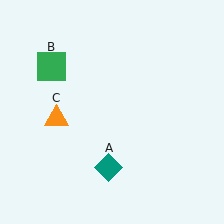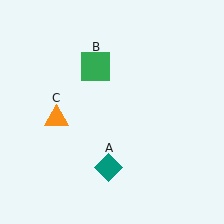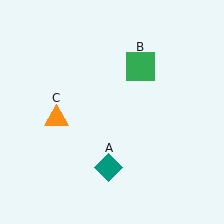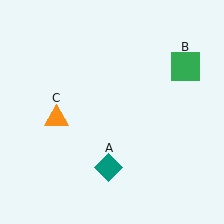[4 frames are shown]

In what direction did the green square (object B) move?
The green square (object B) moved right.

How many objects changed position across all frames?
1 object changed position: green square (object B).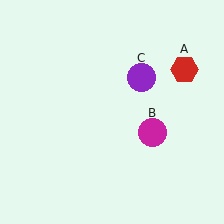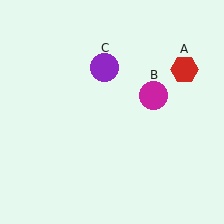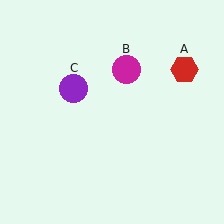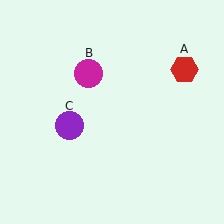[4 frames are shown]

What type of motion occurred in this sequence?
The magenta circle (object B), purple circle (object C) rotated counterclockwise around the center of the scene.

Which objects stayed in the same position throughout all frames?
Red hexagon (object A) remained stationary.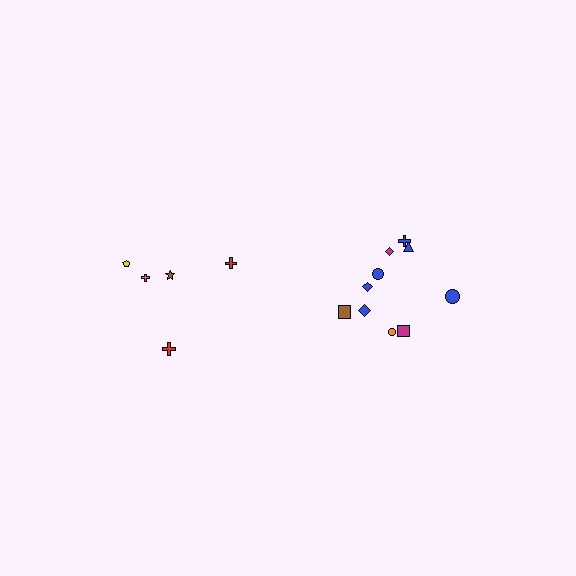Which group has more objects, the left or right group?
The right group.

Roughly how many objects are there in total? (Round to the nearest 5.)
Roughly 15 objects in total.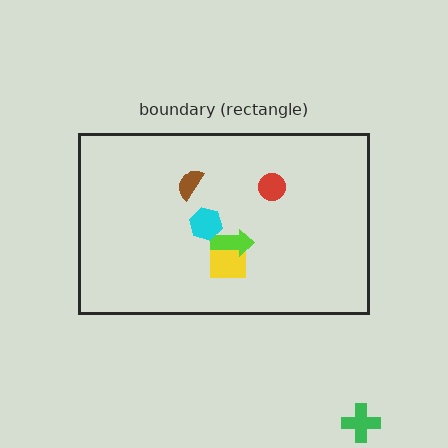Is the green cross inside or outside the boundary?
Outside.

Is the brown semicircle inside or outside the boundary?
Inside.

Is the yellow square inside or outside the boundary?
Inside.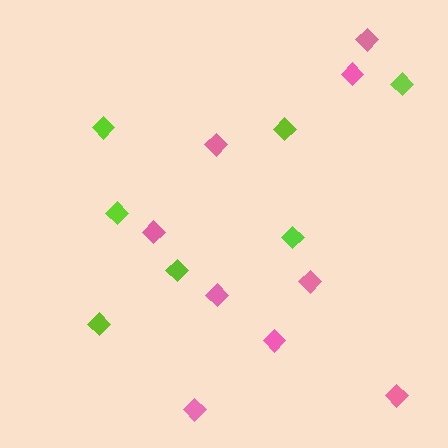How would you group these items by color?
There are 2 groups: one group of pink diamonds (9) and one group of lime diamonds (7).